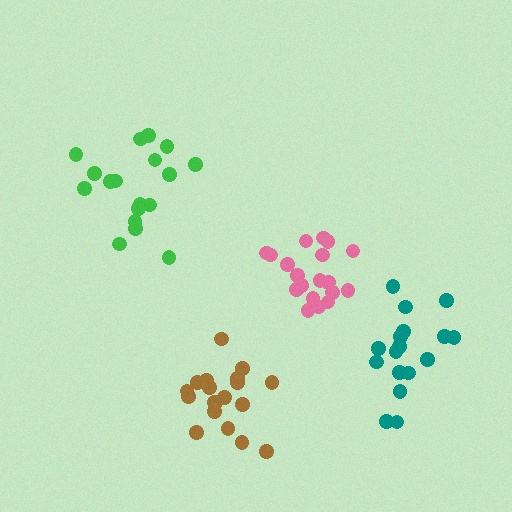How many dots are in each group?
Group 1: 19 dots, Group 2: 18 dots, Group 3: 19 dots, Group 4: 17 dots (73 total).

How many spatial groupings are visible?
There are 4 spatial groupings.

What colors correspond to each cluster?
The clusters are colored: brown, green, pink, teal.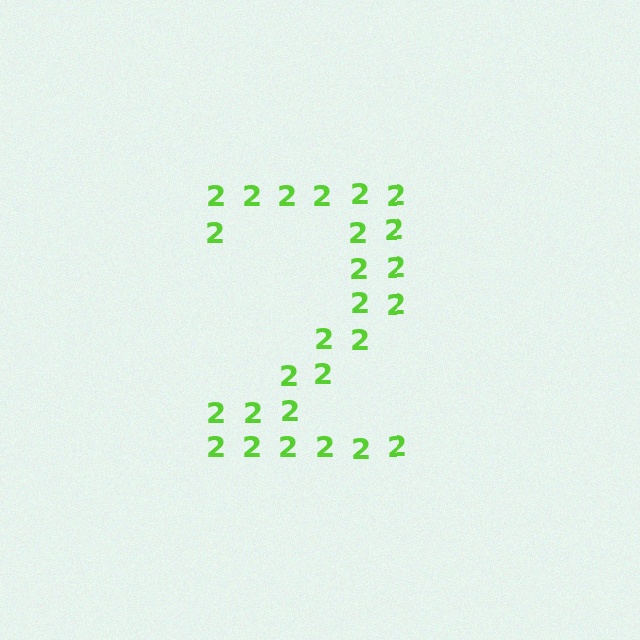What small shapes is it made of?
It is made of small digit 2's.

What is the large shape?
The large shape is the digit 2.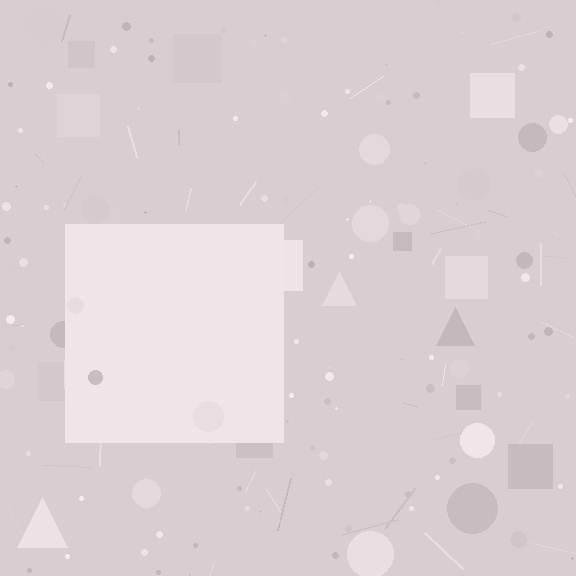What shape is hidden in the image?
A square is hidden in the image.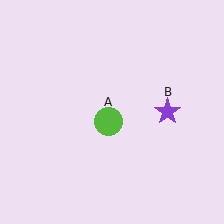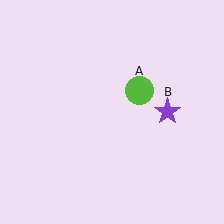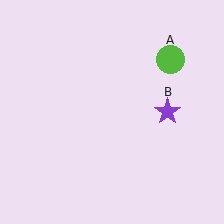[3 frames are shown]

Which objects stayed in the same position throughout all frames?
Purple star (object B) remained stationary.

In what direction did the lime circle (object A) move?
The lime circle (object A) moved up and to the right.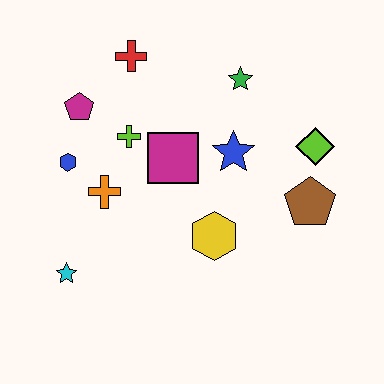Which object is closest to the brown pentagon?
The lime diamond is closest to the brown pentagon.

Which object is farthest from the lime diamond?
The cyan star is farthest from the lime diamond.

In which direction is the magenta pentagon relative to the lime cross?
The magenta pentagon is to the left of the lime cross.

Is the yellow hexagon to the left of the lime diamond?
Yes